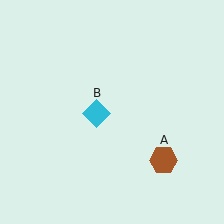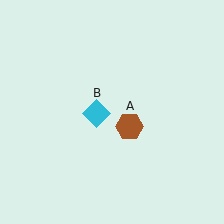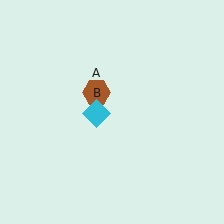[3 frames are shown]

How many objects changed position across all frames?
1 object changed position: brown hexagon (object A).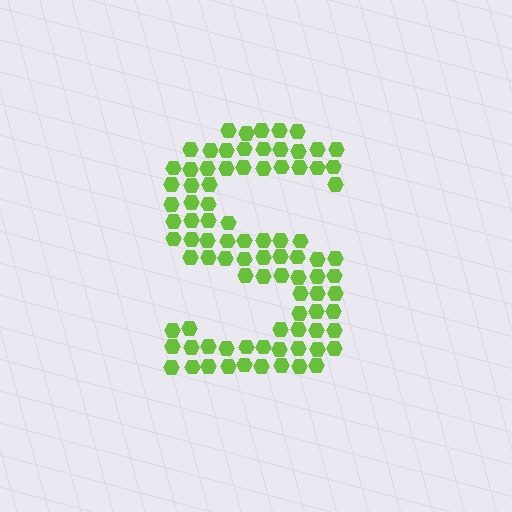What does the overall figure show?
The overall figure shows the letter S.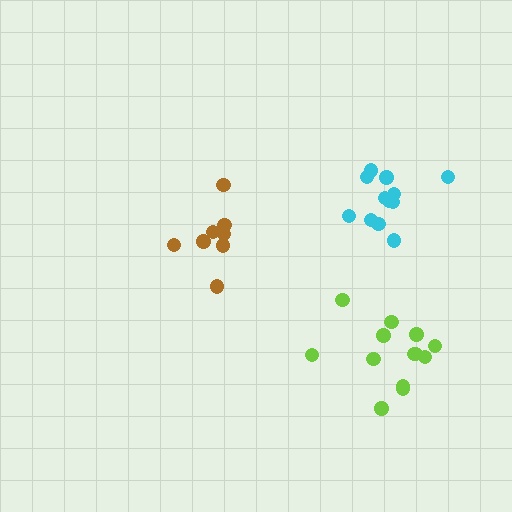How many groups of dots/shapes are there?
There are 3 groups.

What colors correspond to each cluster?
The clusters are colored: brown, lime, cyan.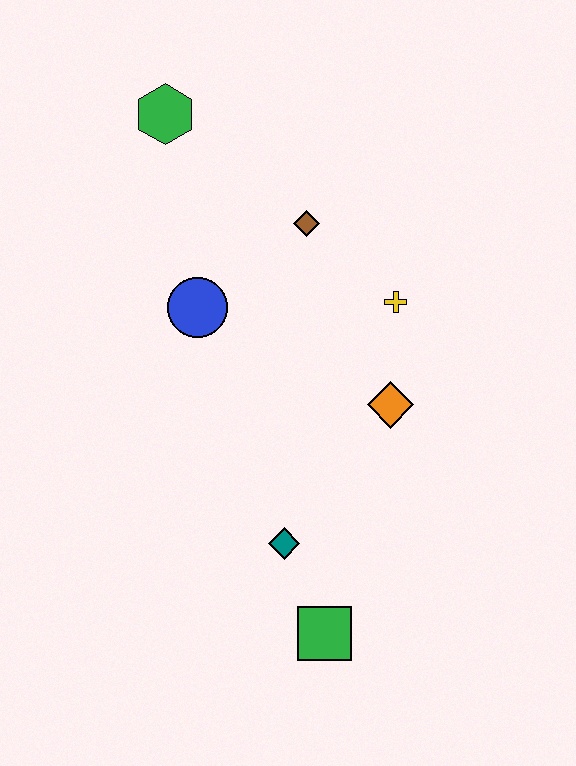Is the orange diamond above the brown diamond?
No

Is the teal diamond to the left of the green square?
Yes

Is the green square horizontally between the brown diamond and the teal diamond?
No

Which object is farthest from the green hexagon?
The green square is farthest from the green hexagon.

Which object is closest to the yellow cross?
The orange diamond is closest to the yellow cross.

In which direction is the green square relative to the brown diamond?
The green square is below the brown diamond.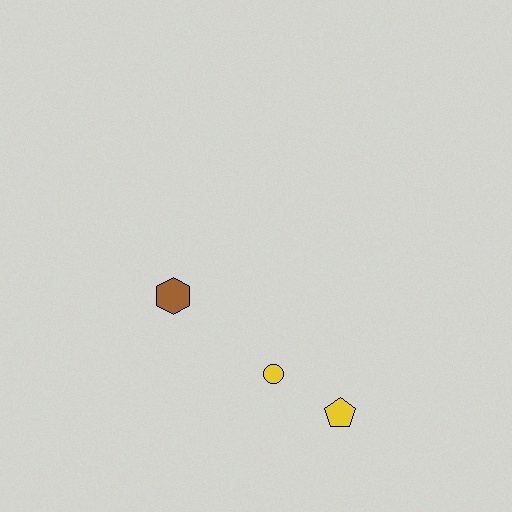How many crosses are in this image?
There are no crosses.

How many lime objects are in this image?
There are no lime objects.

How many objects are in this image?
There are 3 objects.